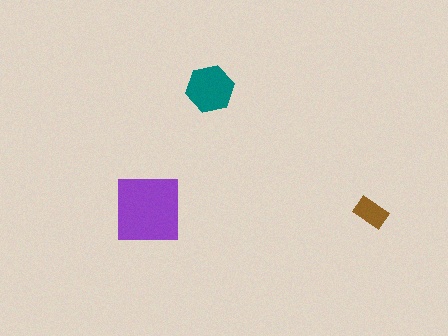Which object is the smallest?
The brown rectangle.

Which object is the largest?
The purple square.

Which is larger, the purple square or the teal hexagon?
The purple square.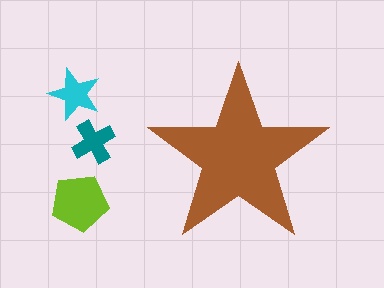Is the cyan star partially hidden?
No, the cyan star is fully visible.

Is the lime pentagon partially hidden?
No, the lime pentagon is fully visible.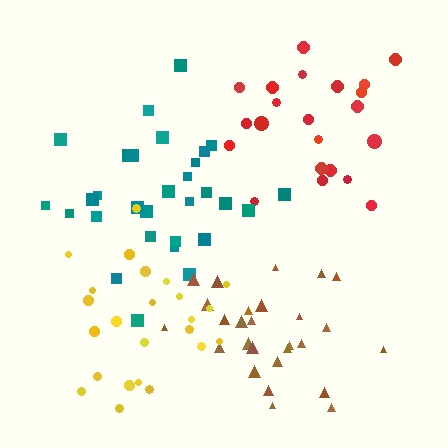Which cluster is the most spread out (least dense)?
Yellow.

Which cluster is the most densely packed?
Red.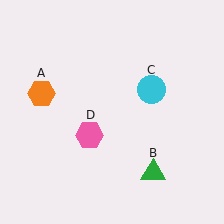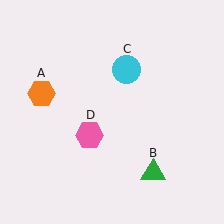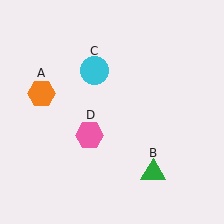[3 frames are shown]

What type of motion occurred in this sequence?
The cyan circle (object C) rotated counterclockwise around the center of the scene.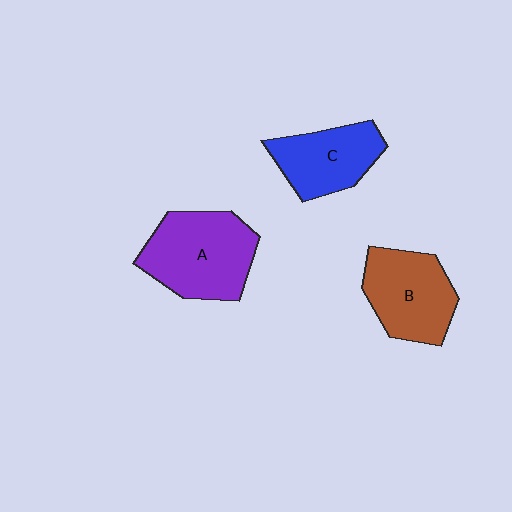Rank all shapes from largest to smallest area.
From largest to smallest: A (purple), B (brown), C (blue).